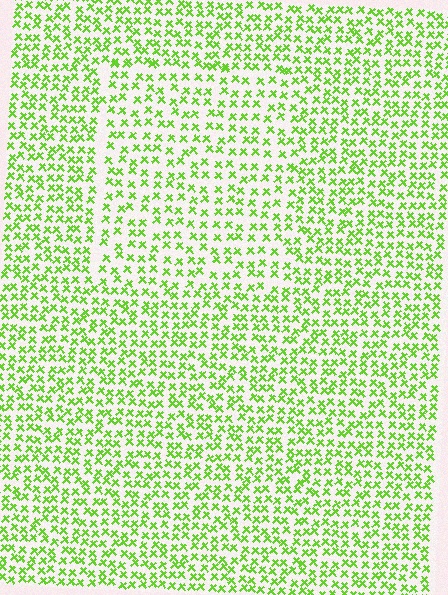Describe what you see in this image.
The image contains small lime elements arranged at two different densities. A rectangle-shaped region is visible where the elements are less densely packed than the surrounding area.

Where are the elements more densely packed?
The elements are more densely packed outside the rectangle boundary.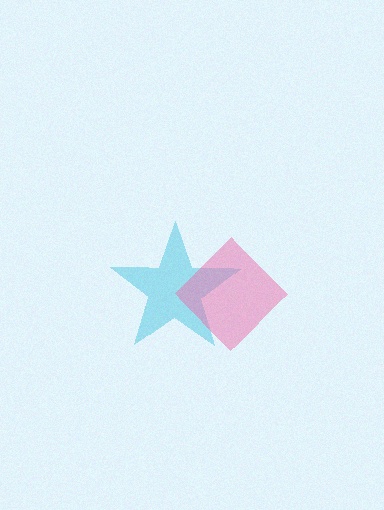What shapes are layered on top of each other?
The layered shapes are: a cyan star, a pink diamond.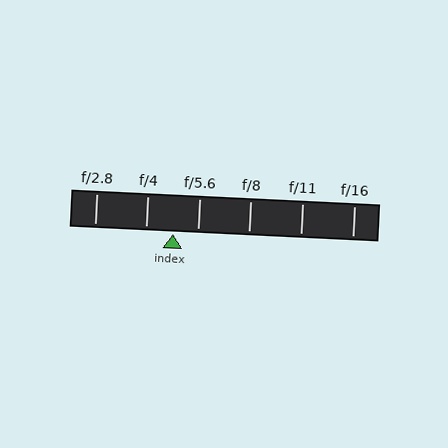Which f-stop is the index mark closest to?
The index mark is closest to f/5.6.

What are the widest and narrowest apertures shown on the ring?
The widest aperture shown is f/2.8 and the narrowest is f/16.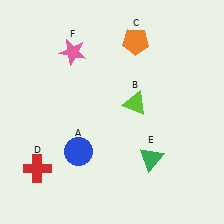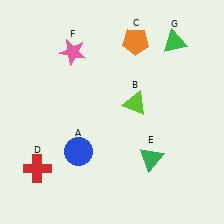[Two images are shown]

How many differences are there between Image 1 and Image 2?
There is 1 difference between the two images.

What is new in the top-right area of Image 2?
A green triangle (G) was added in the top-right area of Image 2.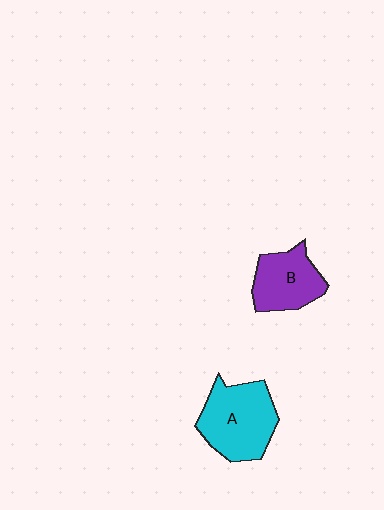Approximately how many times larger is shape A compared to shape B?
Approximately 1.4 times.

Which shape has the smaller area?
Shape B (purple).